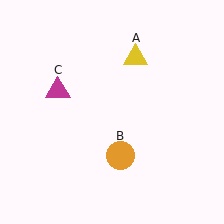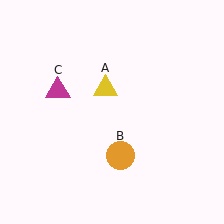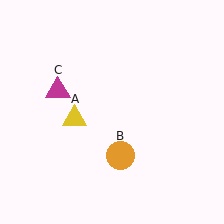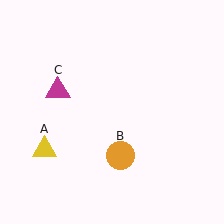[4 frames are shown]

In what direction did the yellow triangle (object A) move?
The yellow triangle (object A) moved down and to the left.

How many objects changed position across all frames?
1 object changed position: yellow triangle (object A).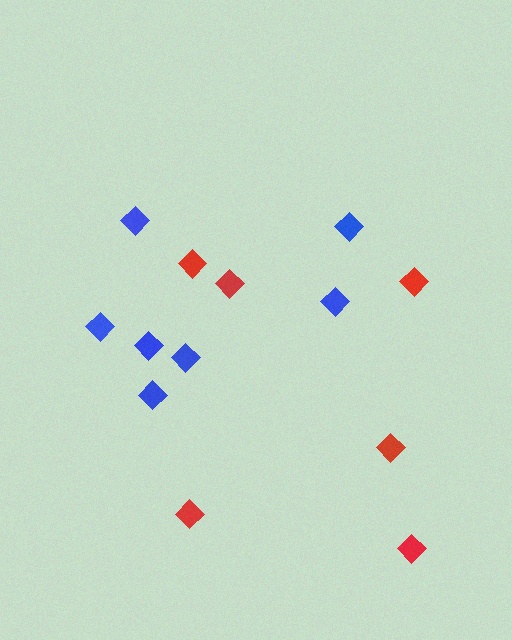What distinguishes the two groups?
There are 2 groups: one group of blue diamonds (7) and one group of red diamonds (6).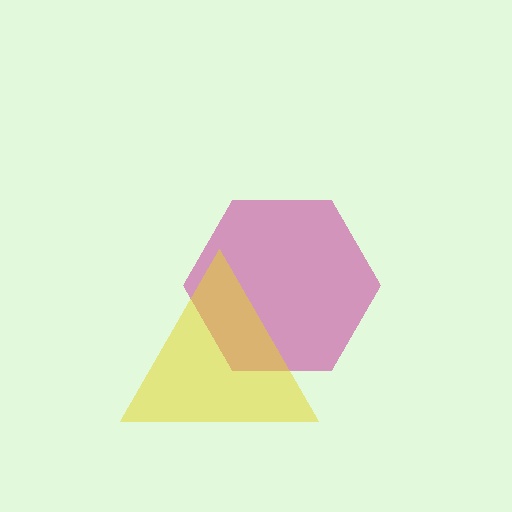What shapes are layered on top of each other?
The layered shapes are: a magenta hexagon, a yellow triangle.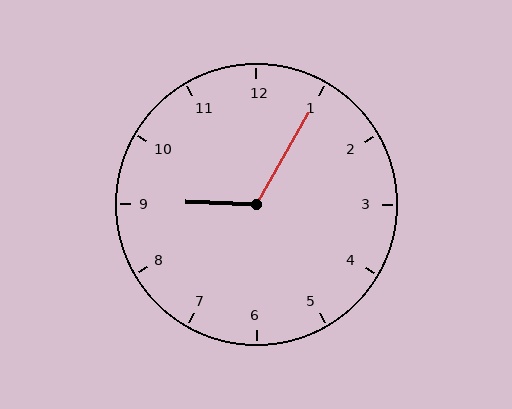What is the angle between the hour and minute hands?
Approximately 118 degrees.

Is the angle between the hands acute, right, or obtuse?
It is obtuse.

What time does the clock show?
9:05.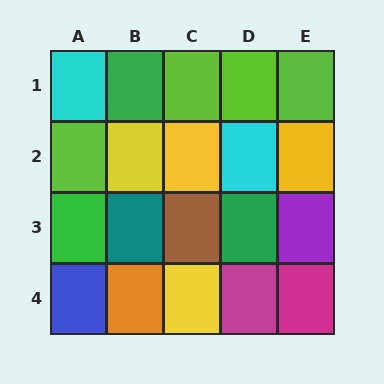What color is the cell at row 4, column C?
Yellow.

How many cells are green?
3 cells are green.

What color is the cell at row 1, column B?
Green.